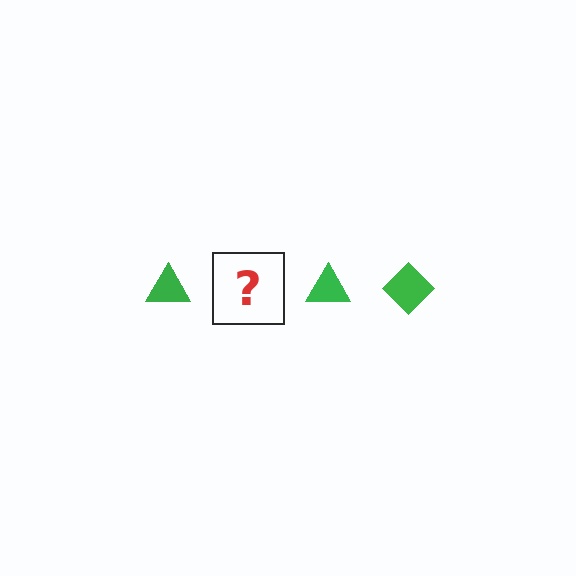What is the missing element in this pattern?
The missing element is a green diamond.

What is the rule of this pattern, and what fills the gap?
The rule is that the pattern cycles through triangle, diamond shapes in green. The gap should be filled with a green diamond.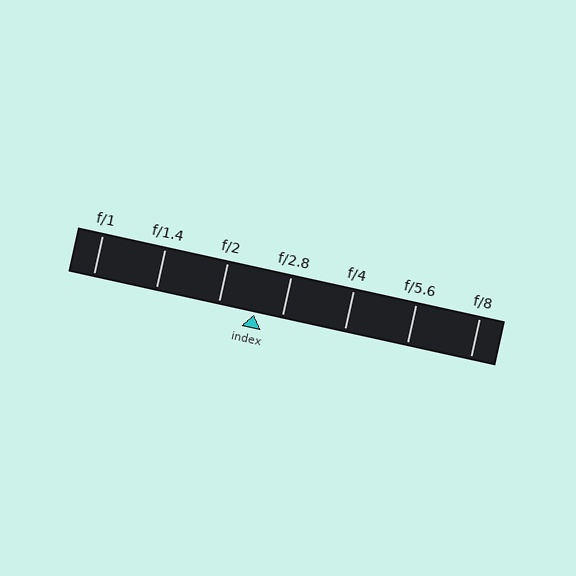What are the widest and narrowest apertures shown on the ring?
The widest aperture shown is f/1 and the narrowest is f/8.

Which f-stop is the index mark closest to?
The index mark is closest to f/2.8.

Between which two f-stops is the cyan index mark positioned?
The index mark is between f/2 and f/2.8.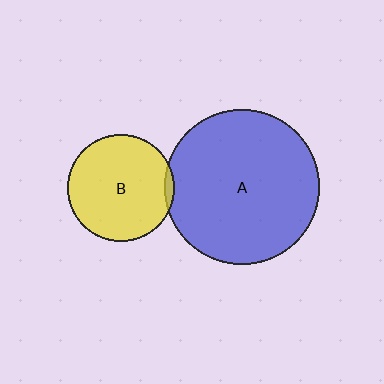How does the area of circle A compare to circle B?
Approximately 2.1 times.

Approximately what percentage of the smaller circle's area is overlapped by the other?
Approximately 5%.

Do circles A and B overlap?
Yes.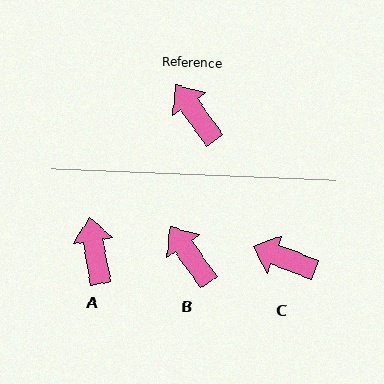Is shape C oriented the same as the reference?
No, it is off by about 34 degrees.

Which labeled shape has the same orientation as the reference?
B.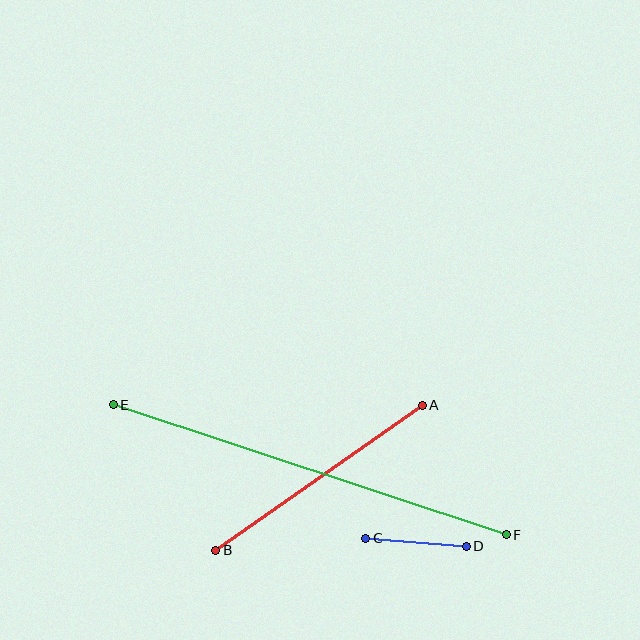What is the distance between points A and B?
The distance is approximately 252 pixels.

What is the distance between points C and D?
The distance is approximately 101 pixels.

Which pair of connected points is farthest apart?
Points E and F are farthest apart.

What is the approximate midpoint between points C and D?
The midpoint is at approximately (416, 542) pixels.